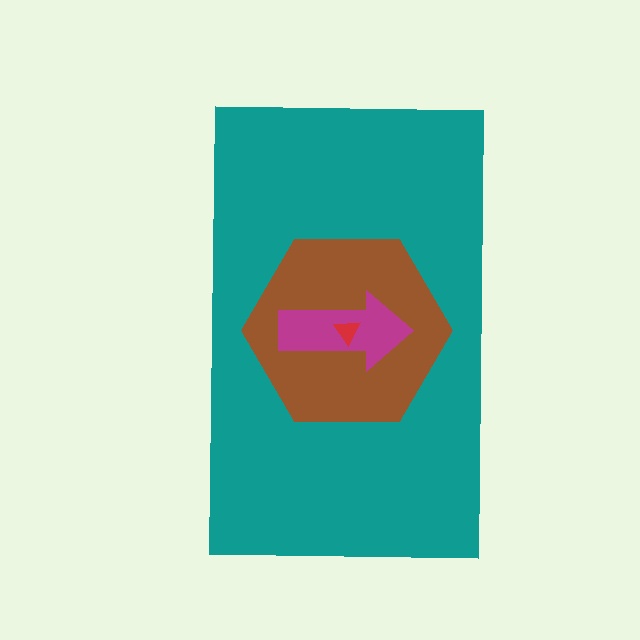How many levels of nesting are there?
4.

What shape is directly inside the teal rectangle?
The brown hexagon.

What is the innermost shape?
The red triangle.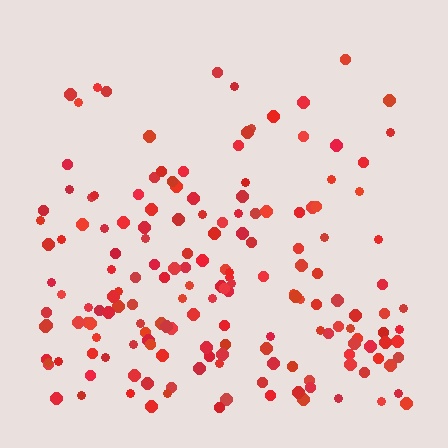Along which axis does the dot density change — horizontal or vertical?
Vertical.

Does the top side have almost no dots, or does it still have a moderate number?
Still a moderate number, just noticeably fewer than the bottom.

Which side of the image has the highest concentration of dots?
The bottom.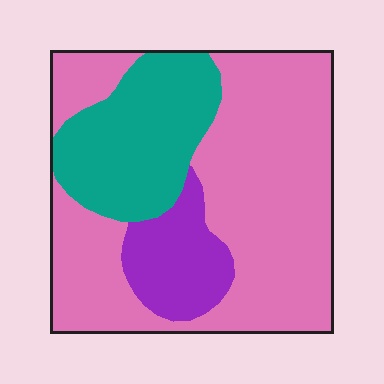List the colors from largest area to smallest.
From largest to smallest: pink, teal, purple.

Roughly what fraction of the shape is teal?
Teal takes up about one quarter (1/4) of the shape.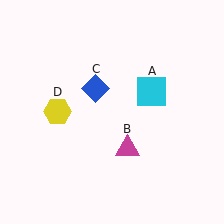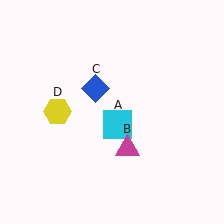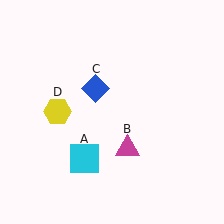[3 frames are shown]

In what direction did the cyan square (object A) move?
The cyan square (object A) moved down and to the left.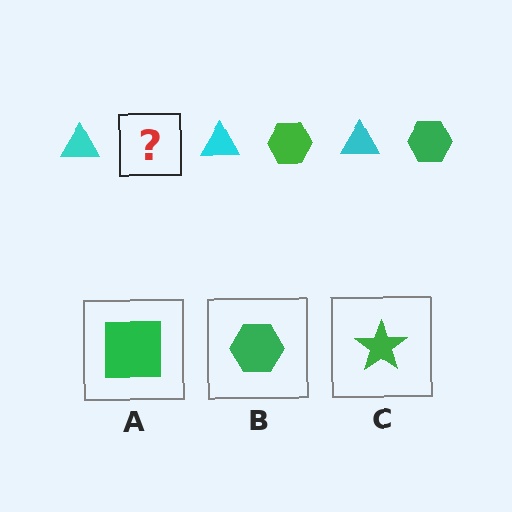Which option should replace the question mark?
Option B.